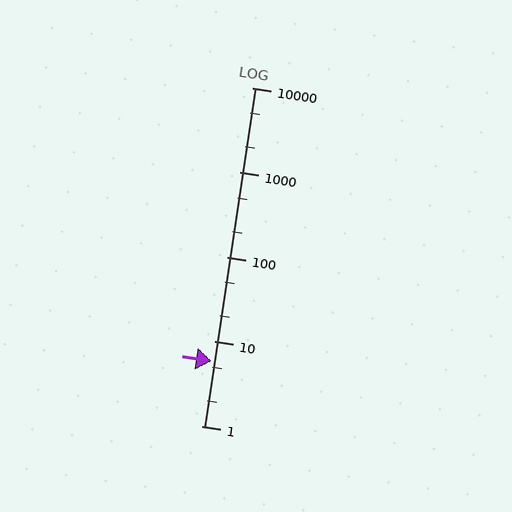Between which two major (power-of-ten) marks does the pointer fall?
The pointer is between 1 and 10.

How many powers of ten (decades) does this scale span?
The scale spans 4 decades, from 1 to 10000.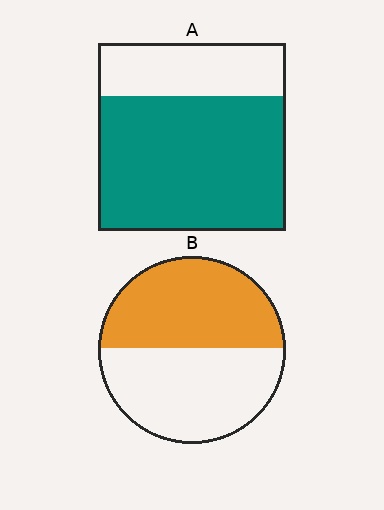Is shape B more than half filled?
Roughly half.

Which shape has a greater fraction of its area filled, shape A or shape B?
Shape A.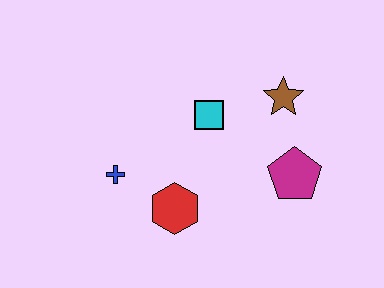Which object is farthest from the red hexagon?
The brown star is farthest from the red hexagon.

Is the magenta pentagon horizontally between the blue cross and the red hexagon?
No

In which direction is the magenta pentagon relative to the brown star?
The magenta pentagon is below the brown star.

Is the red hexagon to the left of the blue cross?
No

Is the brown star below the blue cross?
No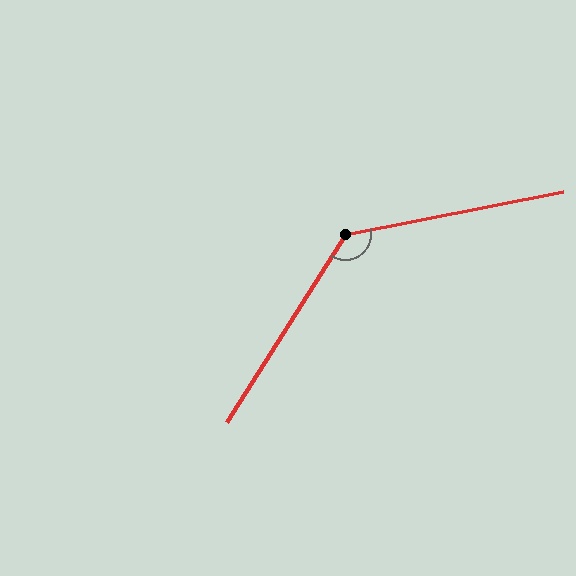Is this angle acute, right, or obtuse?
It is obtuse.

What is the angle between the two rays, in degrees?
Approximately 133 degrees.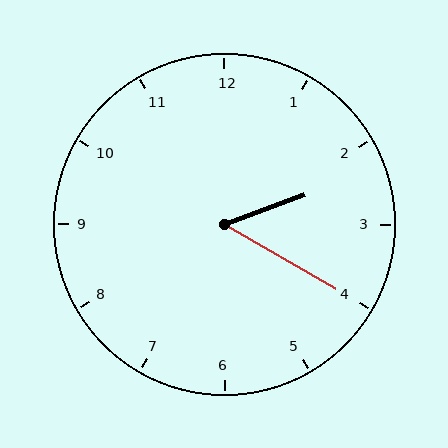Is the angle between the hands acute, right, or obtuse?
It is acute.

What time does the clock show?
2:20.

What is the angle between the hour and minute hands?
Approximately 50 degrees.